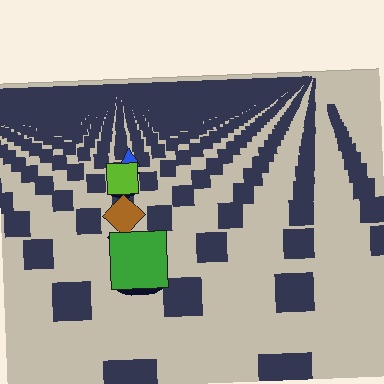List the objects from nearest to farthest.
From nearest to farthest: the green square, the brown diamond, the lime square, the blue triangle.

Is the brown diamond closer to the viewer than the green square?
No. The green square is closer — you can tell from the texture gradient: the ground texture is coarser near it.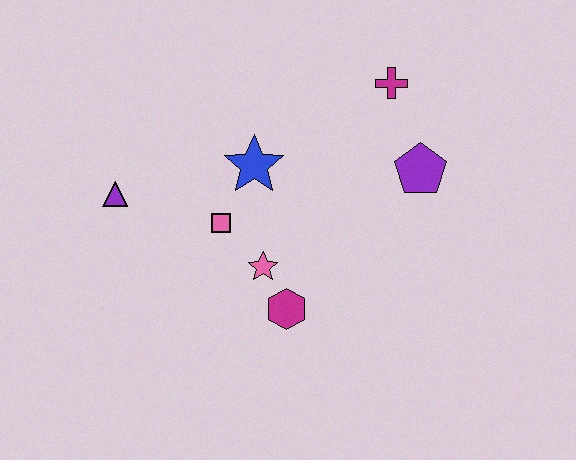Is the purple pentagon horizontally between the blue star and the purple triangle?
No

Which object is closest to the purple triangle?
The pink square is closest to the purple triangle.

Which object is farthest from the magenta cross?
The purple triangle is farthest from the magenta cross.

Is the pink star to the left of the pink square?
No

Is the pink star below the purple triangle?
Yes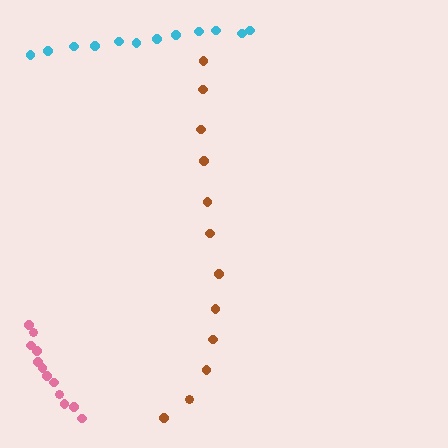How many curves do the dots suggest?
There are 3 distinct paths.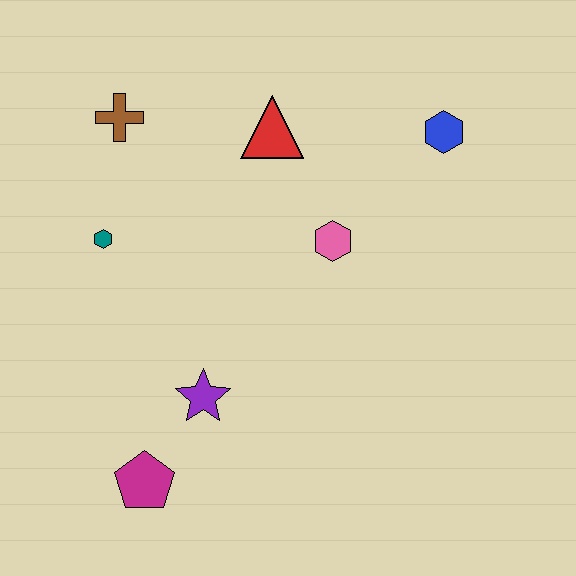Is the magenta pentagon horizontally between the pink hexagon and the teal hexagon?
Yes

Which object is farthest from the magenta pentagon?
The blue hexagon is farthest from the magenta pentagon.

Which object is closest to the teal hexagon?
The brown cross is closest to the teal hexagon.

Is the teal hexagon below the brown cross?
Yes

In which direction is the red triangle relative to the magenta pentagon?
The red triangle is above the magenta pentagon.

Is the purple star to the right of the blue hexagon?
No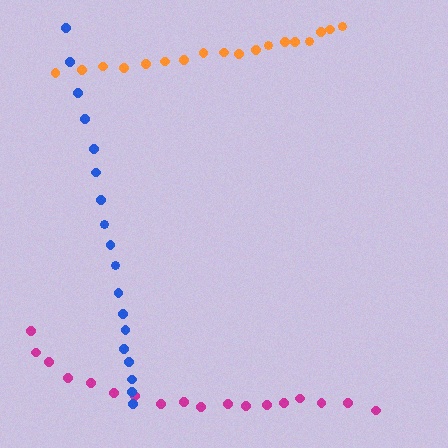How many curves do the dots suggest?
There are 3 distinct paths.